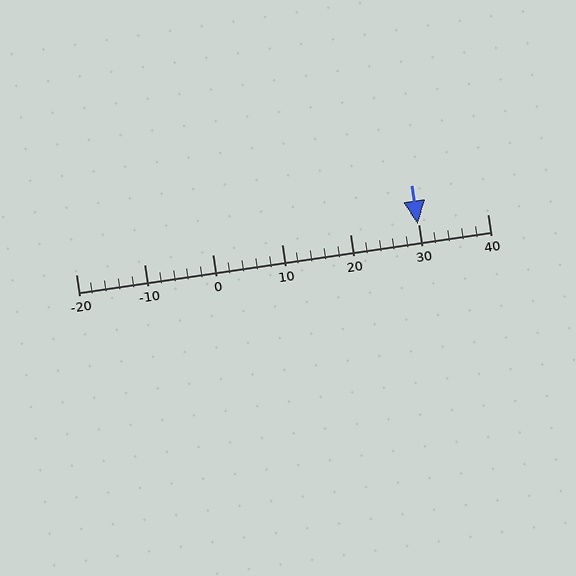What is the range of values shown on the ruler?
The ruler shows values from -20 to 40.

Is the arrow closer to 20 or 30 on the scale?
The arrow is closer to 30.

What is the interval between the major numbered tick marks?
The major tick marks are spaced 10 units apart.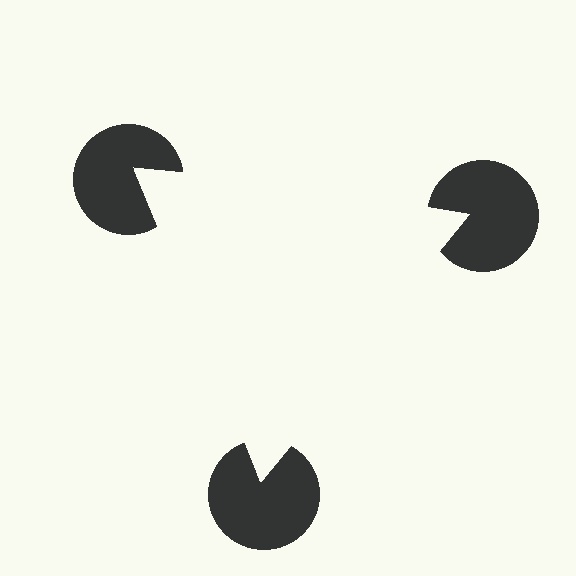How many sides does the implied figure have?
3 sides.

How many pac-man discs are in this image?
There are 3 — one at each vertex of the illusory triangle.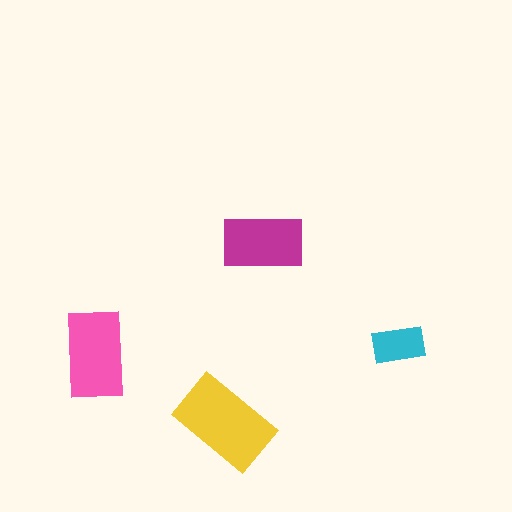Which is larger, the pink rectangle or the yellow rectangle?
The yellow one.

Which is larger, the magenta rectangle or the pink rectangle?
The pink one.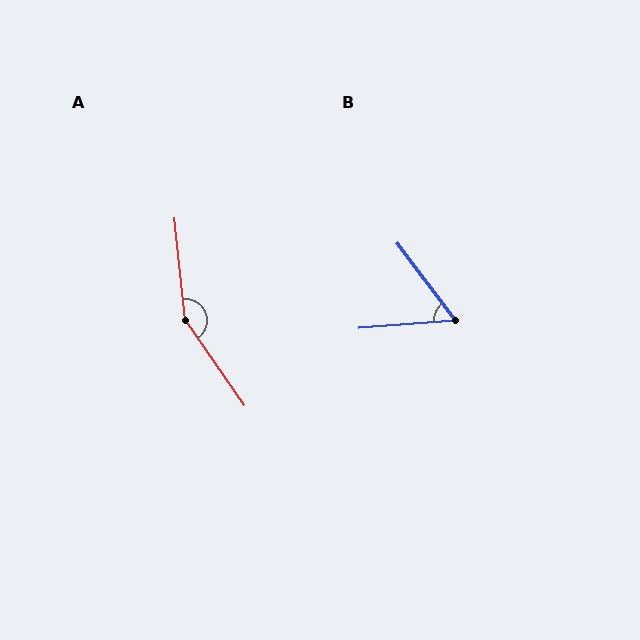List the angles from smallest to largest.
B (58°), A (151°).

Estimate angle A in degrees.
Approximately 151 degrees.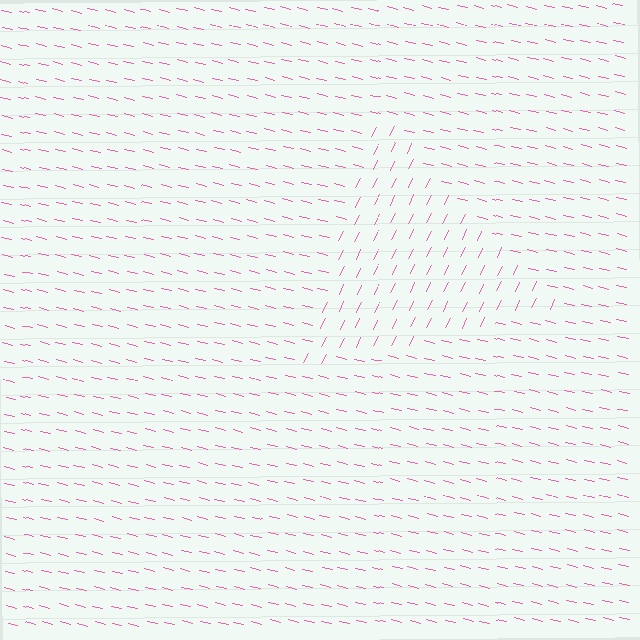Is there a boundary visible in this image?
Yes, there is a texture boundary formed by a change in line orientation.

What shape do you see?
I see a triangle.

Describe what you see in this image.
The image is filled with small pink line segments. A triangle region in the image has lines oriented differently from the surrounding lines, creating a visible texture boundary.